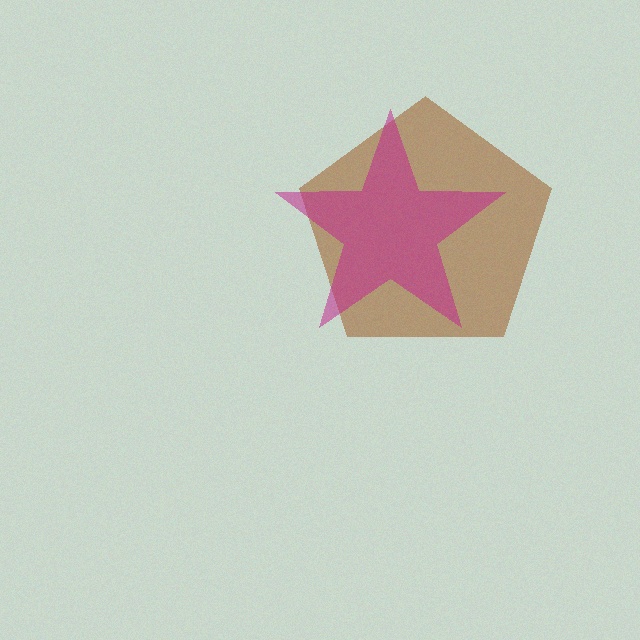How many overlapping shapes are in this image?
There are 2 overlapping shapes in the image.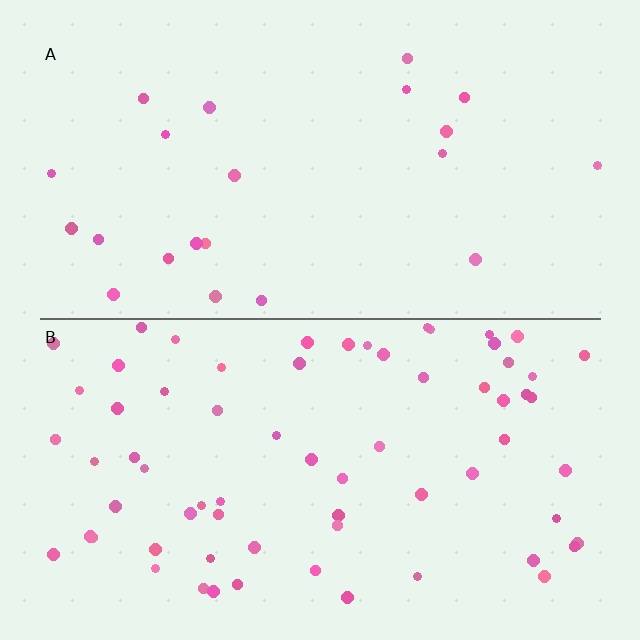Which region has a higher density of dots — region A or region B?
B (the bottom).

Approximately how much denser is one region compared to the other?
Approximately 3.2× — region B over region A.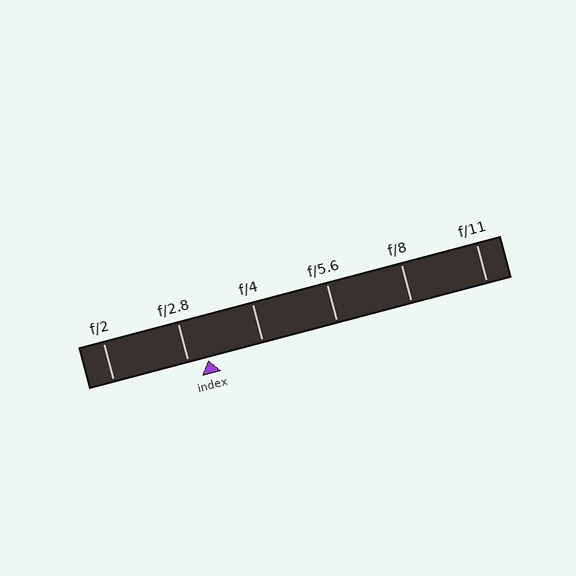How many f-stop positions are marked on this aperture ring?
There are 6 f-stop positions marked.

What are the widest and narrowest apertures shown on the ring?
The widest aperture shown is f/2 and the narrowest is f/11.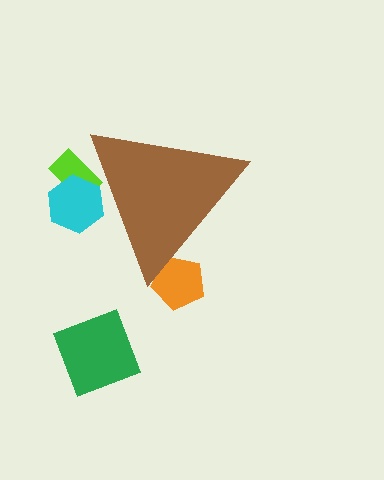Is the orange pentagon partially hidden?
Yes, the orange pentagon is partially hidden behind the brown triangle.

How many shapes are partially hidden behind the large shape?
3 shapes are partially hidden.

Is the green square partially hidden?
No, the green square is fully visible.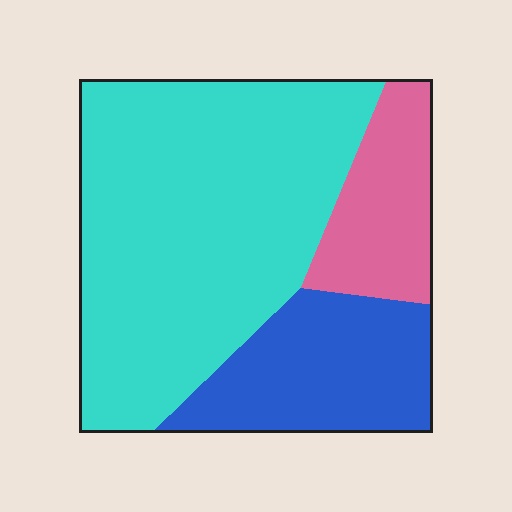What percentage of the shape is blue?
Blue covers roughly 25% of the shape.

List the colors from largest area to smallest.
From largest to smallest: cyan, blue, pink.